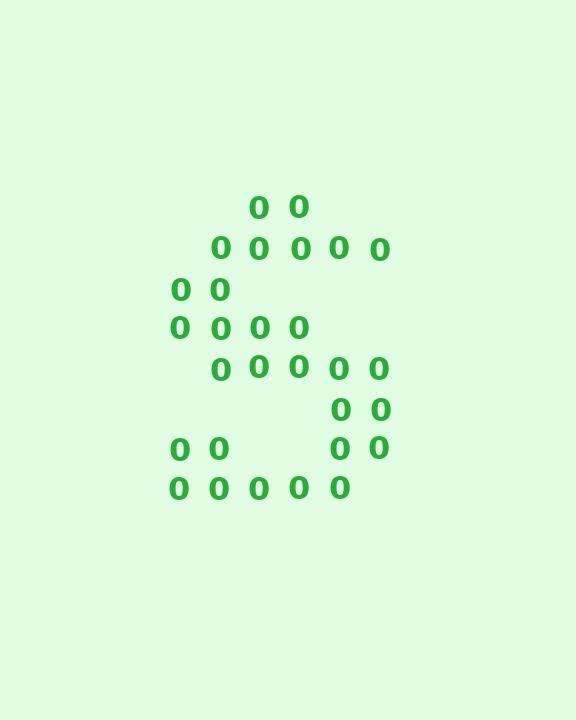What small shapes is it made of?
It is made of small digit 0's.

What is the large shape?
The large shape is the letter S.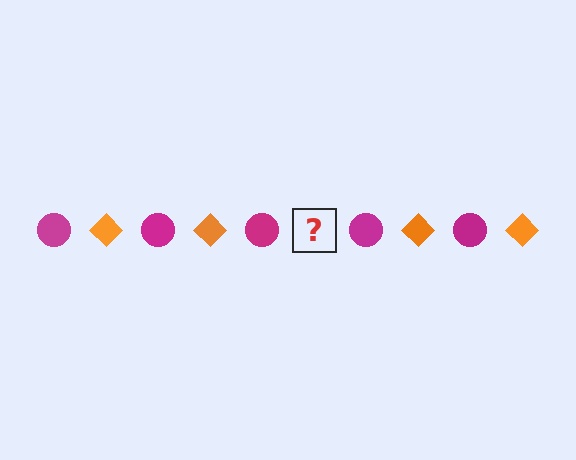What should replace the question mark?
The question mark should be replaced with an orange diamond.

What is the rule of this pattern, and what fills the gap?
The rule is that the pattern alternates between magenta circle and orange diamond. The gap should be filled with an orange diamond.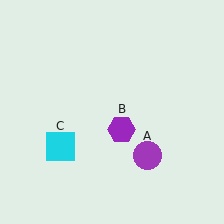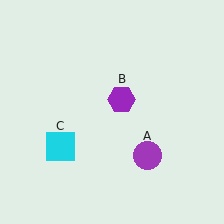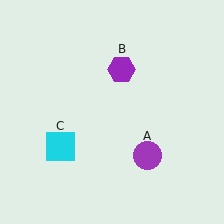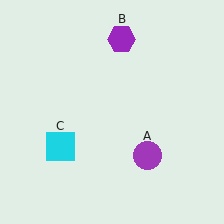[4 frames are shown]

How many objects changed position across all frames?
1 object changed position: purple hexagon (object B).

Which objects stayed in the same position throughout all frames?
Purple circle (object A) and cyan square (object C) remained stationary.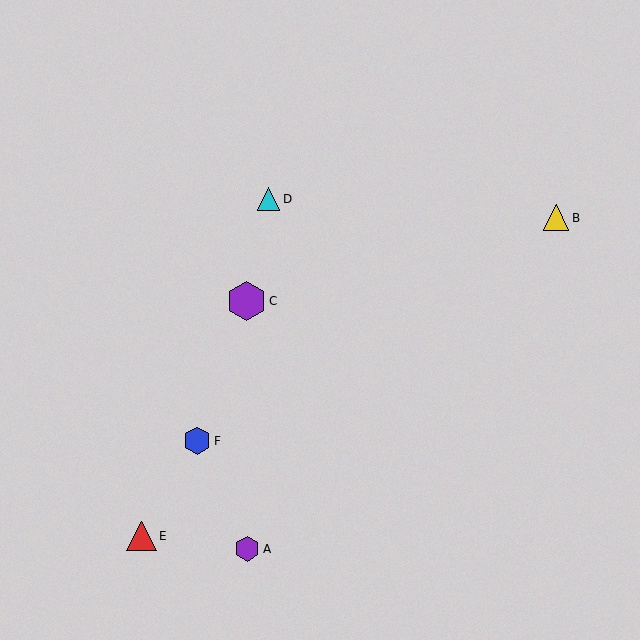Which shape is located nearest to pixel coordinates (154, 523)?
The red triangle (labeled E) at (142, 536) is nearest to that location.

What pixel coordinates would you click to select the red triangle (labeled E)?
Click at (142, 536) to select the red triangle E.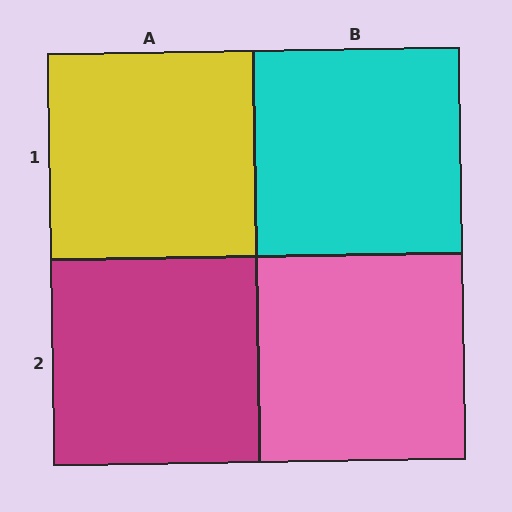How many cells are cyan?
1 cell is cyan.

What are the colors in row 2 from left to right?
Magenta, pink.